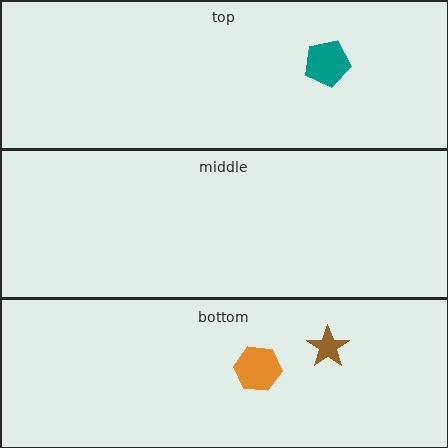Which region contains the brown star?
The bottom region.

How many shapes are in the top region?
1.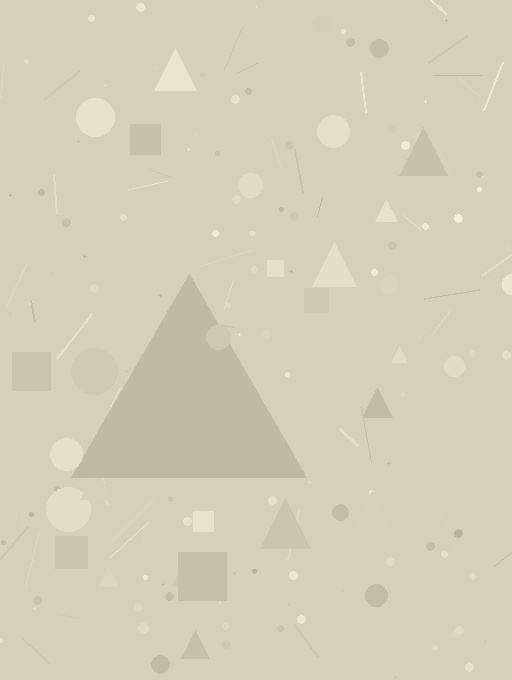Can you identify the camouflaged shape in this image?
The camouflaged shape is a triangle.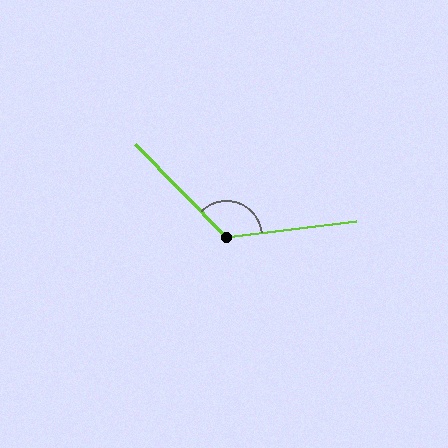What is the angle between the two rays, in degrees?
Approximately 127 degrees.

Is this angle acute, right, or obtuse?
It is obtuse.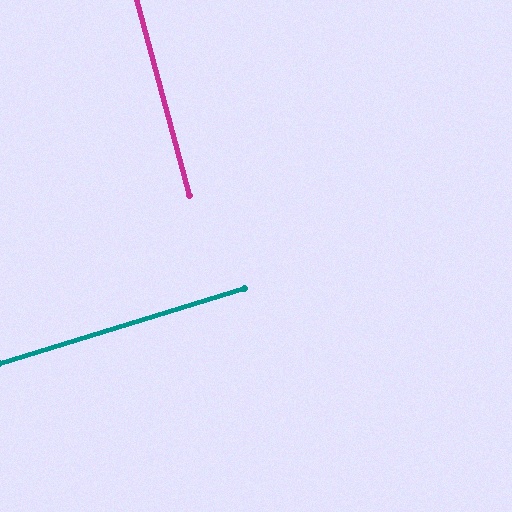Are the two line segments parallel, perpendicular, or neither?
Perpendicular — they meet at approximately 88°.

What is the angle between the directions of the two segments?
Approximately 88 degrees.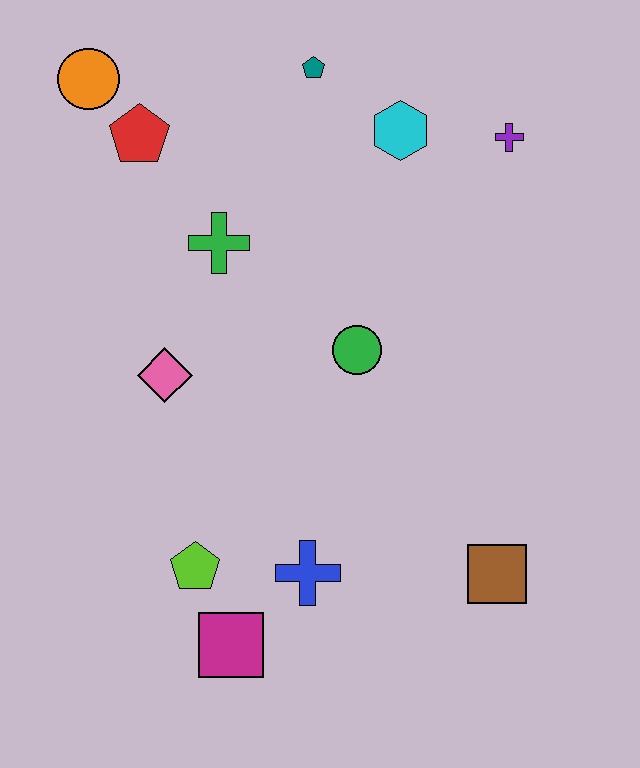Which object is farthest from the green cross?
The brown square is farthest from the green cross.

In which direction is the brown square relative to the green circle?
The brown square is below the green circle.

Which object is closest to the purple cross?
The cyan hexagon is closest to the purple cross.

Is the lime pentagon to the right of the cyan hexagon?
No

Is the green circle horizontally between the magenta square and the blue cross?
No